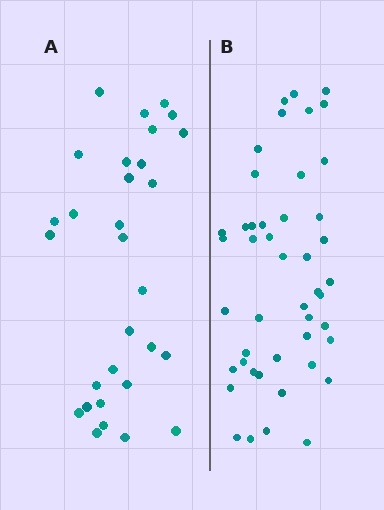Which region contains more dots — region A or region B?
Region B (the right region) has more dots.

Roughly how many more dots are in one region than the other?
Region B has approximately 15 more dots than region A.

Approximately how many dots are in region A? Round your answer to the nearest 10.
About 30 dots.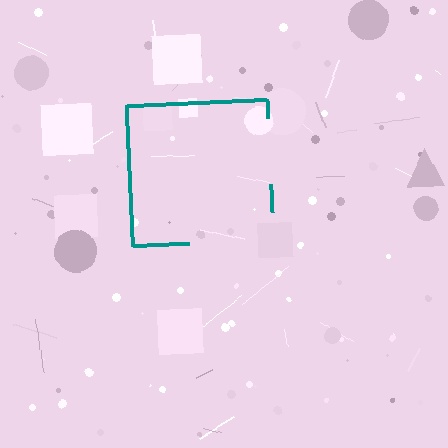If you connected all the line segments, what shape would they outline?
They would outline a square.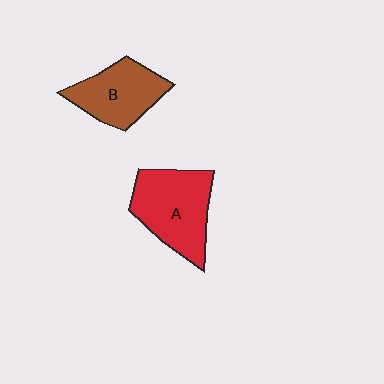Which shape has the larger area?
Shape A (red).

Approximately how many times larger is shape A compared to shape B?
Approximately 1.3 times.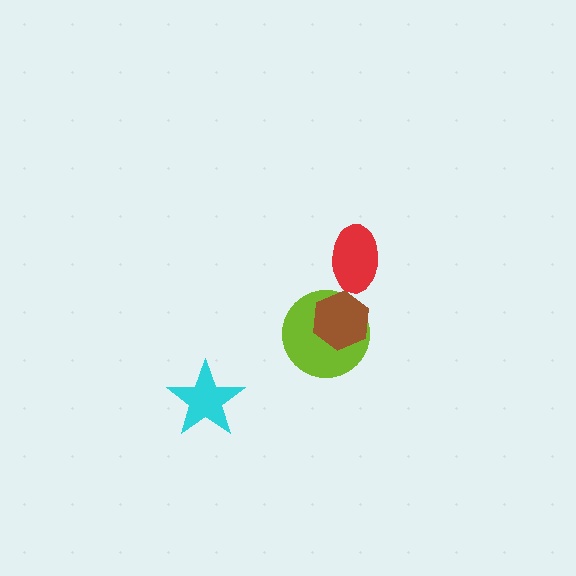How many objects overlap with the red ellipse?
0 objects overlap with the red ellipse.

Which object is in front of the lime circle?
The brown hexagon is in front of the lime circle.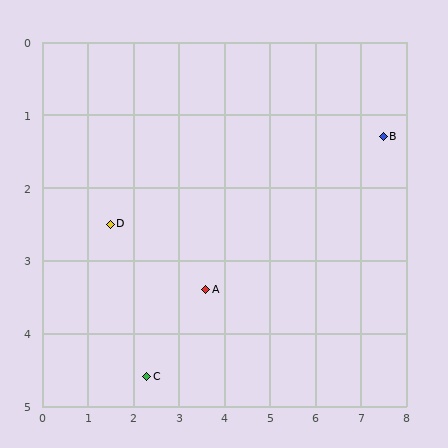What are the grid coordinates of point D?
Point D is at approximately (1.5, 2.5).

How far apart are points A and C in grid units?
Points A and C are about 1.8 grid units apart.